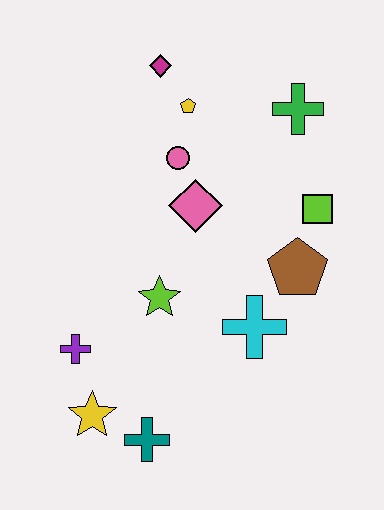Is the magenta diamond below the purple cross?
No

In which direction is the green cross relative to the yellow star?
The green cross is above the yellow star.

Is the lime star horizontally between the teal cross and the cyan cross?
Yes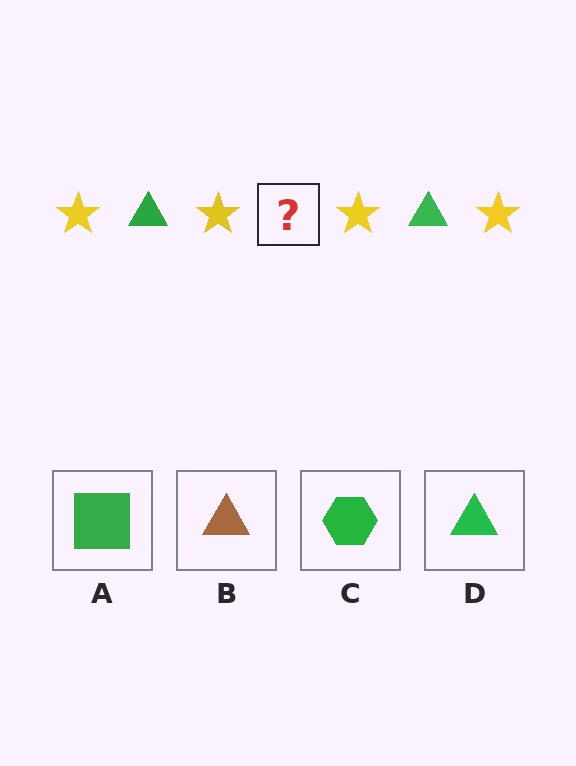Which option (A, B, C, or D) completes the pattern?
D.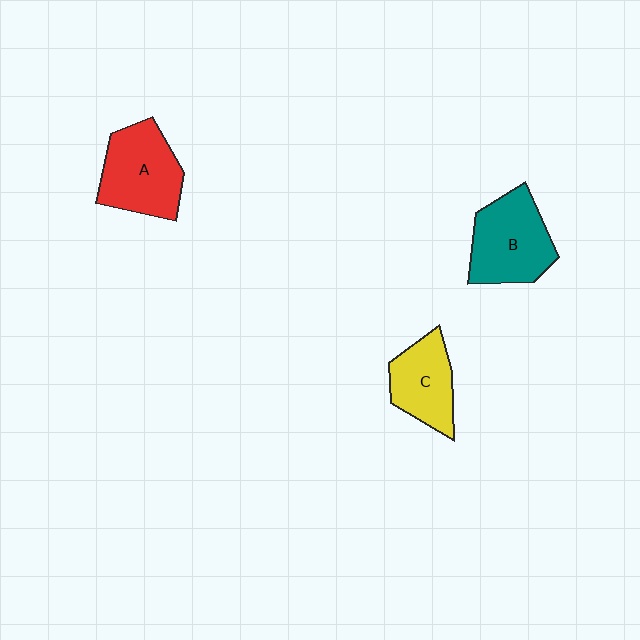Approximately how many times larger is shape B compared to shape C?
Approximately 1.3 times.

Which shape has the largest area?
Shape B (teal).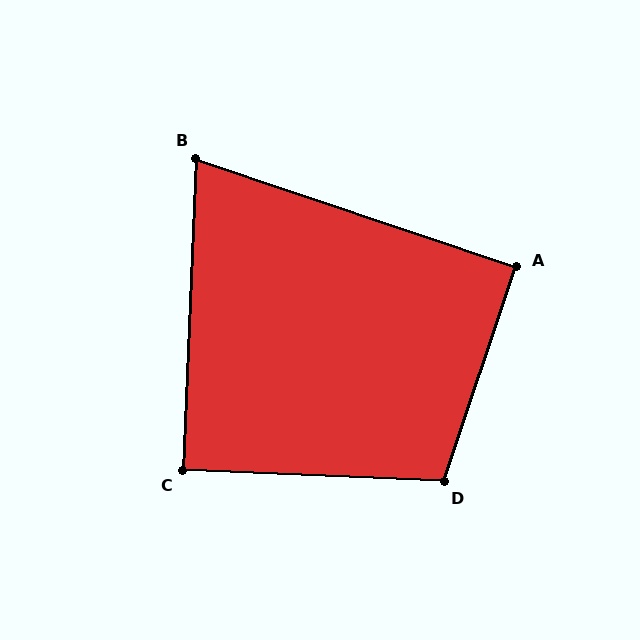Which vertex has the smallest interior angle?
B, at approximately 74 degrees.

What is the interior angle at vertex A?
Approximately 90 degrees (approximately right).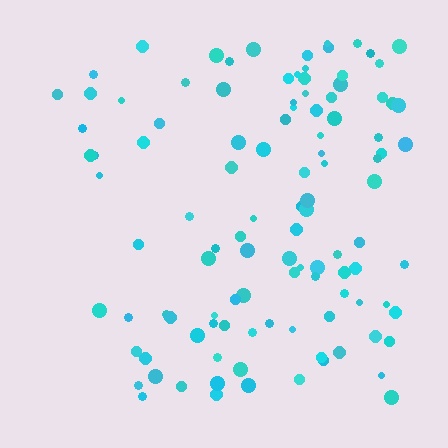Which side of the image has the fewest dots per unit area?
The left.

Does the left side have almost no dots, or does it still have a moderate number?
Still a moderate number, just noticeably fewer than the right.